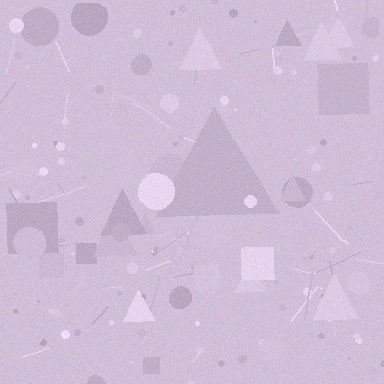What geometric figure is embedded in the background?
A triangle is embedded in the background.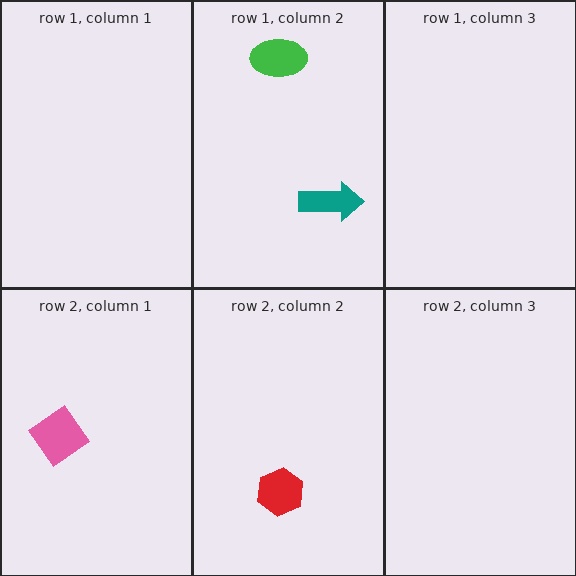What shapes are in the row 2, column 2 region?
The red hexagon.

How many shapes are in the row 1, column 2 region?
2.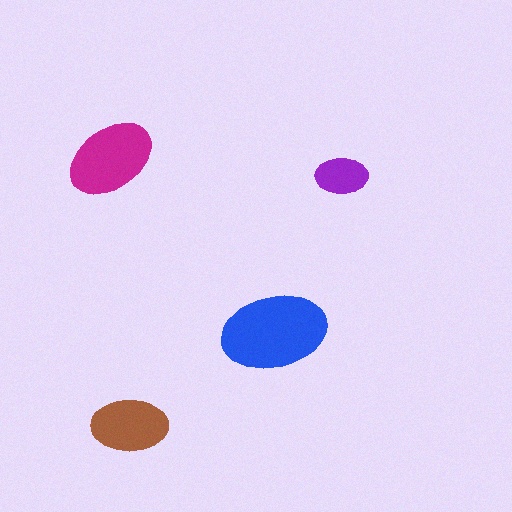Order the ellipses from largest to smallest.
the blue one, the magenta one, the brown one, the purple one.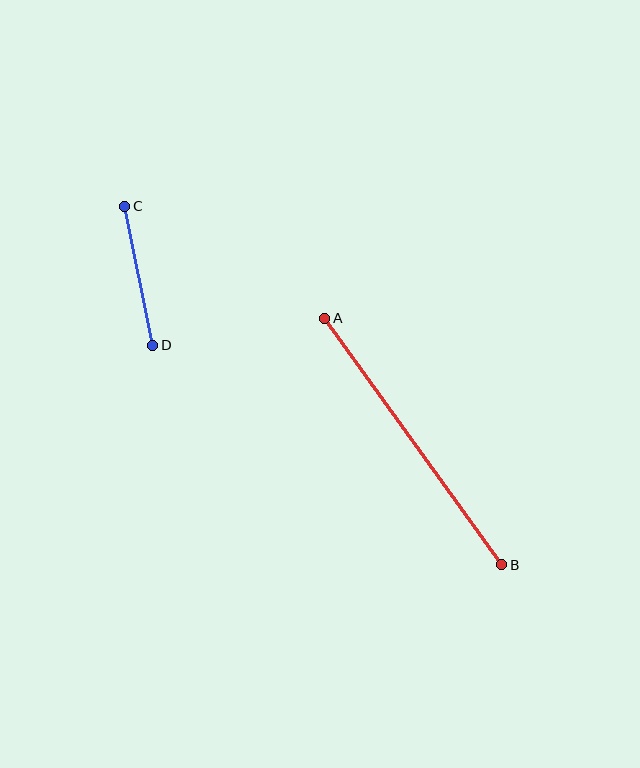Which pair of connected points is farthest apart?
Points A and B are farthest apart.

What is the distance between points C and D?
The distance is approximately 142 pixels.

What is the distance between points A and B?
The distance is approximately 303 pixels.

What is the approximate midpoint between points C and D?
The midpoint is at approximately (139, 276) pixels.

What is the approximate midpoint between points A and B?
The midpoint is at approximately (413, 441) pixels.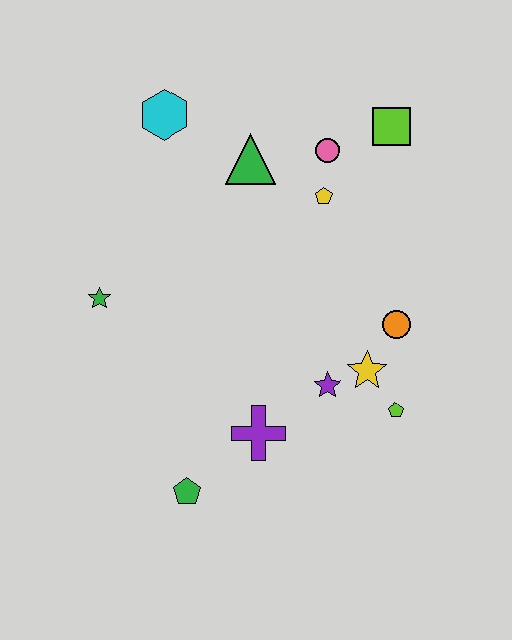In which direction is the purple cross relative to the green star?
The purple cross is to the right of the green star.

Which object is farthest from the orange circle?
The cyan hexagon is farthest from the orange circle.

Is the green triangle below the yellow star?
No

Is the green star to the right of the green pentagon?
No